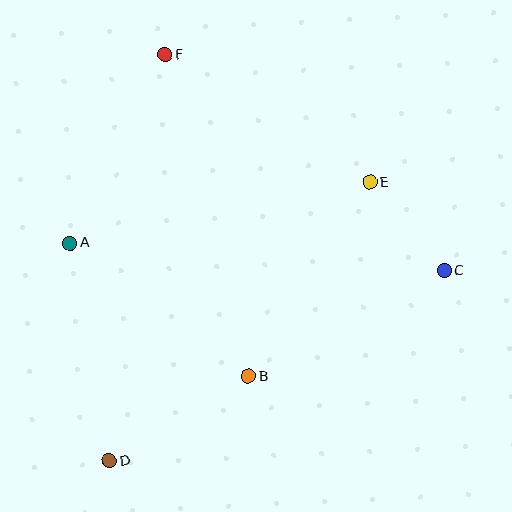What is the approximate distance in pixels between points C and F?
The distance between C and F is approximately 353 pixels.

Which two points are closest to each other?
Points C and E are closest to each other.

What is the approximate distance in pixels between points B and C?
The distance between B and C is approximately 222 pixels.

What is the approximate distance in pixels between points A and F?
The distance between A and F is approximately 211 pixels.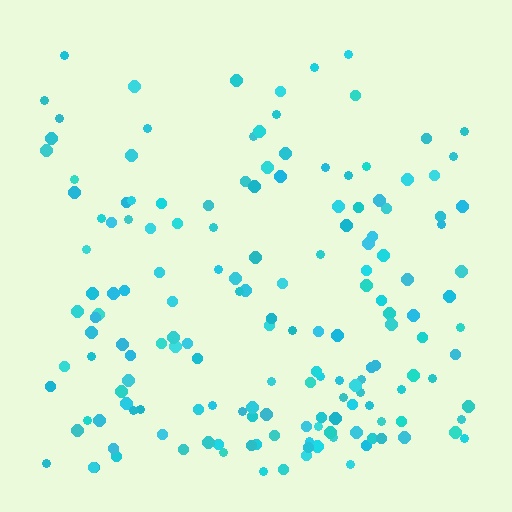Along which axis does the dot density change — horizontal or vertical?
Vertical.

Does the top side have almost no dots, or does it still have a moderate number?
Still a moderate number, just noticeably fewer than the bottom.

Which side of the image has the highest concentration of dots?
The bottom.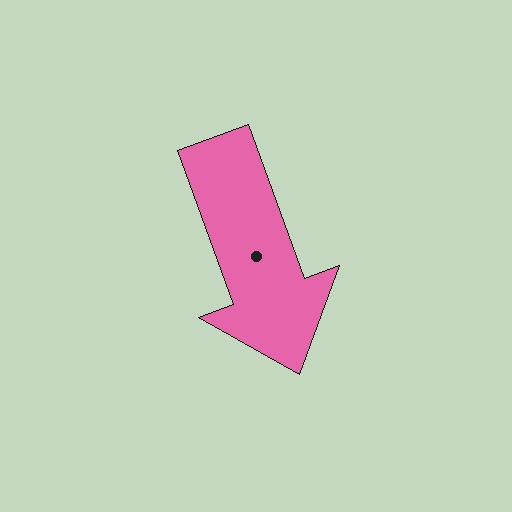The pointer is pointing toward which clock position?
Roughly 5 o'clock.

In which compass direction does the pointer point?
South.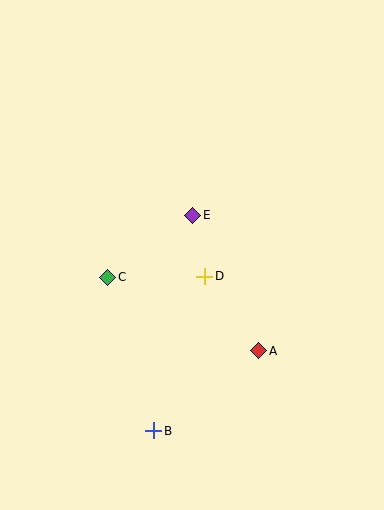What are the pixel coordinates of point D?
Point D is at (205, 276).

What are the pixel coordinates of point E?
Point E is at (193, 215).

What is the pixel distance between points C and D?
The distance between C and D is 97 pixels.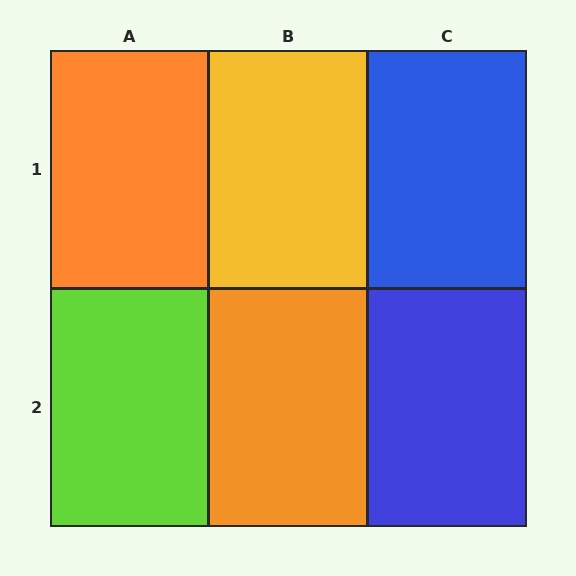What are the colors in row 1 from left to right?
Orange, yellow, blue.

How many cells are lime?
1 cell is lime.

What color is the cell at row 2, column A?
Lime.